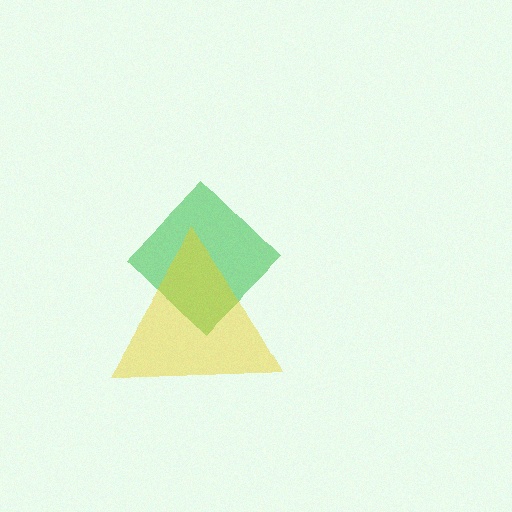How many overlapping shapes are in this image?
There are 2 overlapping shapes in the image.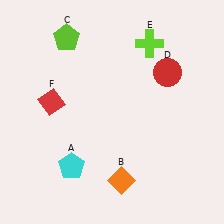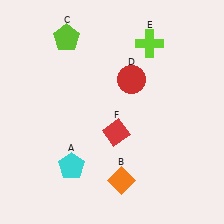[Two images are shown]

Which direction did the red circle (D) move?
The red circle (D) moved left.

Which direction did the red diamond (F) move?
The red diamond (F) moved right.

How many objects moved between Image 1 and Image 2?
2 objects moved between the two images.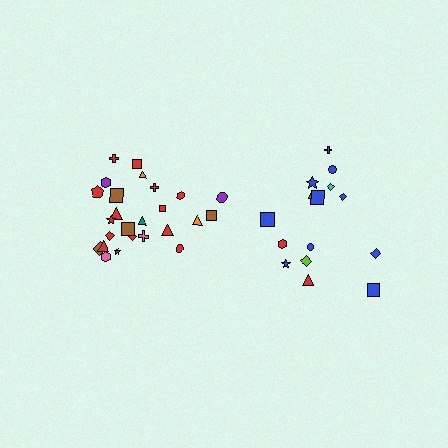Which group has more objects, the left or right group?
The left group.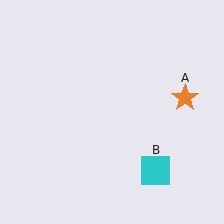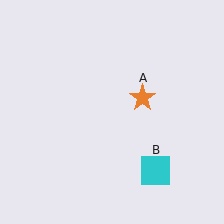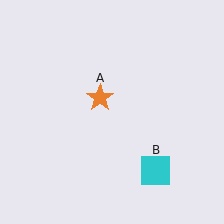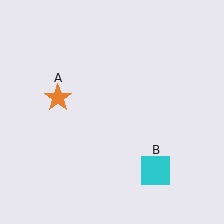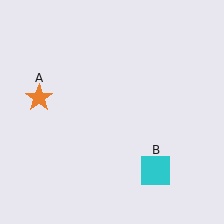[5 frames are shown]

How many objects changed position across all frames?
1 object changed position: orange star (object A).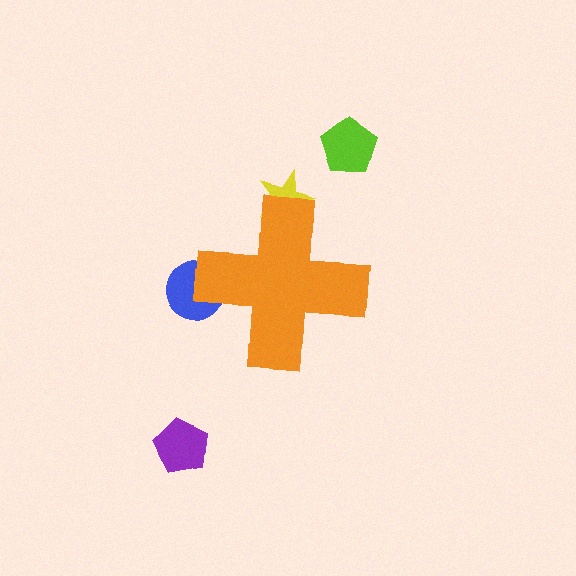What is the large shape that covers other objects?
An orange cross.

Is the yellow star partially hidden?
Yes, the yellow star is partially hidden behind the orange cross.